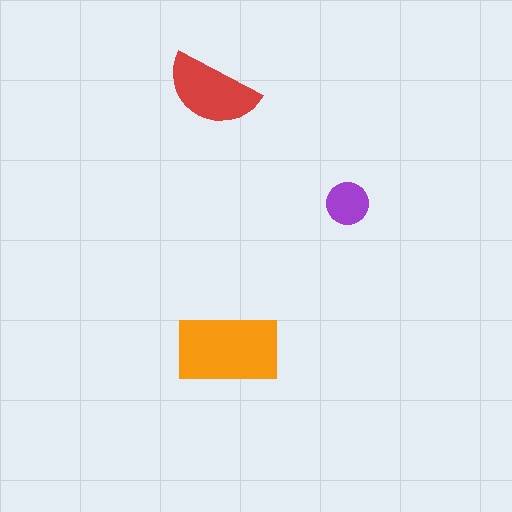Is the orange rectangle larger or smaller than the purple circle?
Larger.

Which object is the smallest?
The purple circle.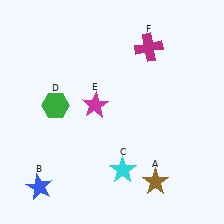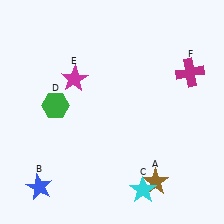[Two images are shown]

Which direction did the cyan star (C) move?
The cyan star (C) moved right.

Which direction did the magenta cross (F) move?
The magenta cross (F) moved right.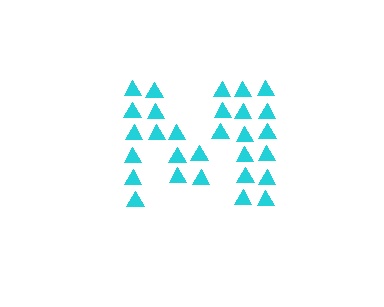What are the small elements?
The small elements are triangles.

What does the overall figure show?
The overall figure shows the letter M.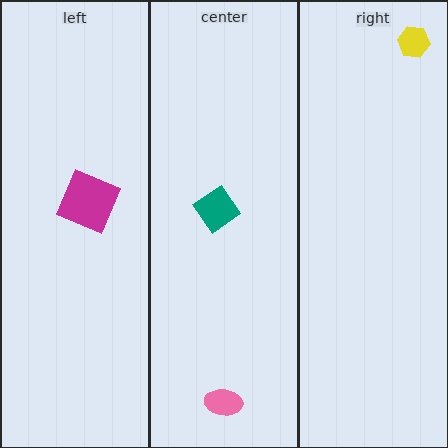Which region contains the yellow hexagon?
The right region.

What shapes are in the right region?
The yellow hexagon.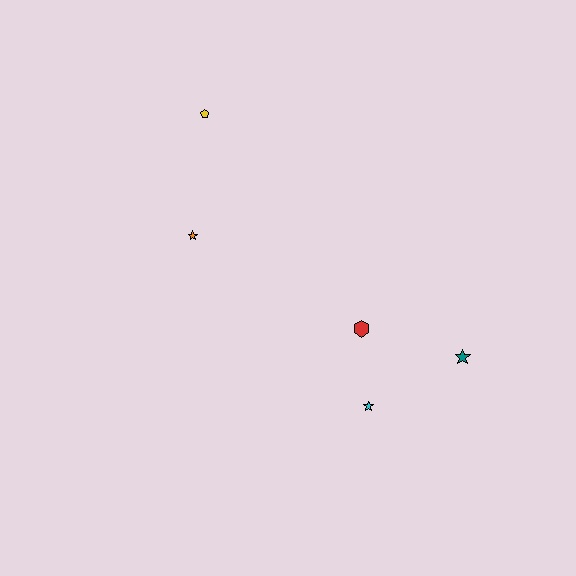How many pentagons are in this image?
There is 1 pentagon.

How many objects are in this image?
There are 5 objects.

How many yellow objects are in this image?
There is 1 yellow object.